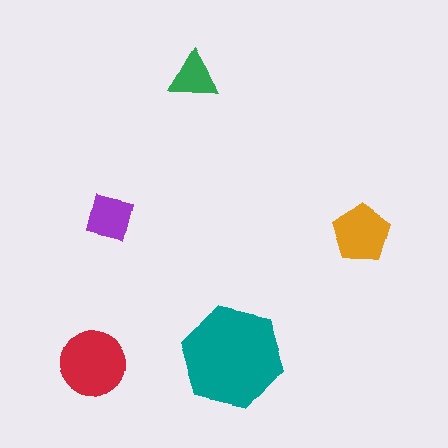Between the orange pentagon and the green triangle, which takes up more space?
The orange pentagon.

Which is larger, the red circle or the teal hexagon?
The teal hexagon.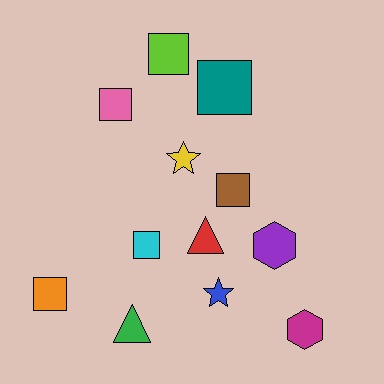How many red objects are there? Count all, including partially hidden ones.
There is 1 red object.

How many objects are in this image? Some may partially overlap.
There are 12 objects.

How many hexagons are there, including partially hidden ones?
There are 2 hexagons.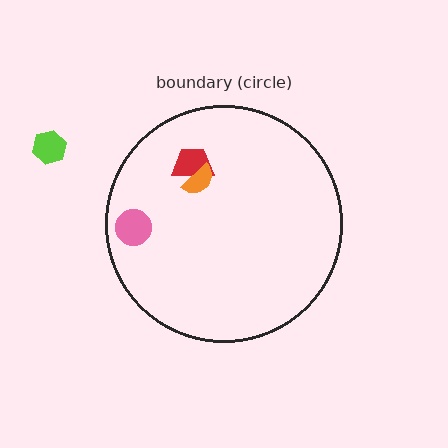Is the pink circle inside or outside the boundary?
Inside.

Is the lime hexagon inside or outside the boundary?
Outside.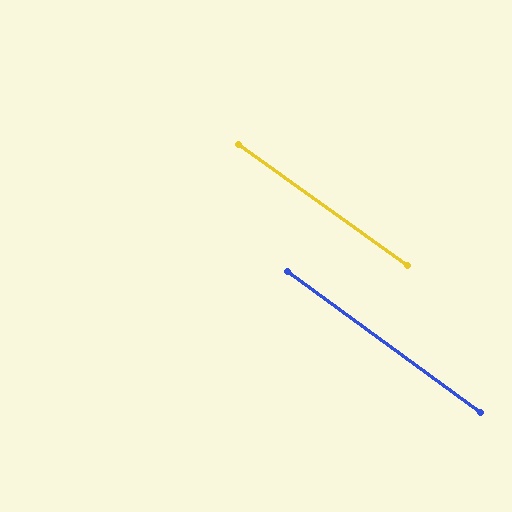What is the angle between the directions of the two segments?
Approximately 1 degree.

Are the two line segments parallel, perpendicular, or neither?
Parallel — their directions differ by only 0.5°.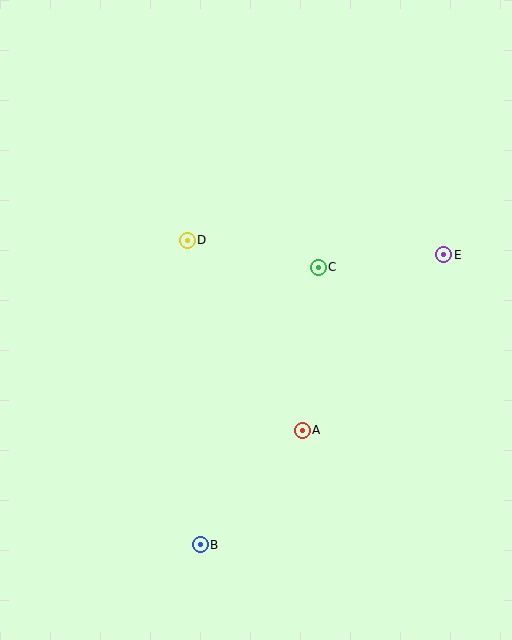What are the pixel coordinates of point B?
Point B is at (200, 545).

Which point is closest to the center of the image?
Point C at (318, 267) is closest to the center.